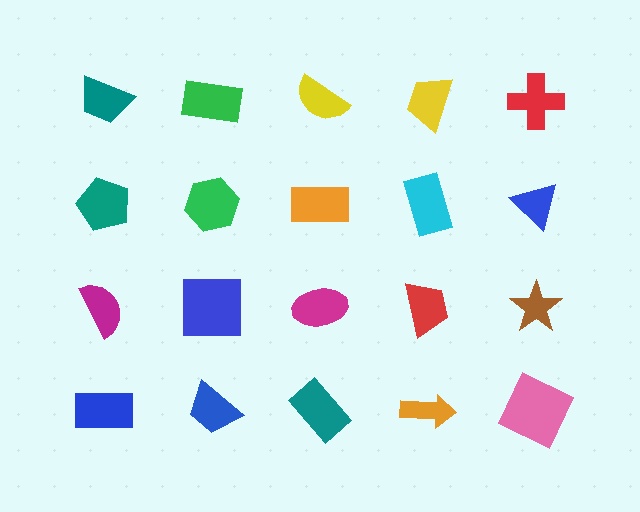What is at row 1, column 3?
A yellow semicircle.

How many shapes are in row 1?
5 shapes.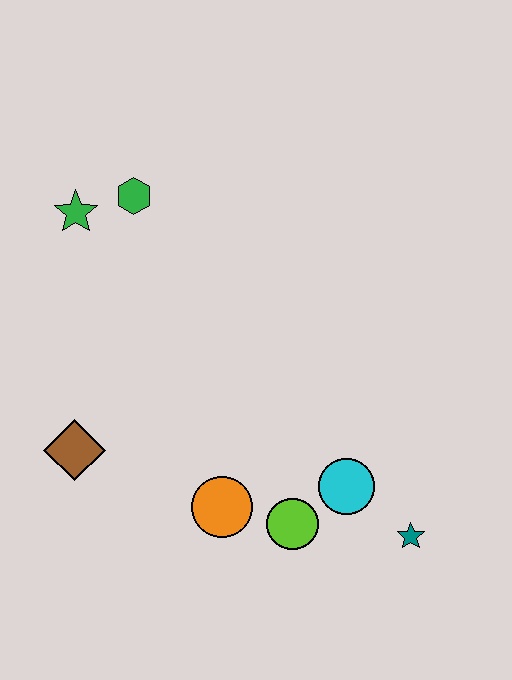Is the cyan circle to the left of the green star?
No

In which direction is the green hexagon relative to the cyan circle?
The green hexagon is above the cyan circle.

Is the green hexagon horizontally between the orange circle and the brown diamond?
Yes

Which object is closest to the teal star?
The cyan circle is closest to the teal star.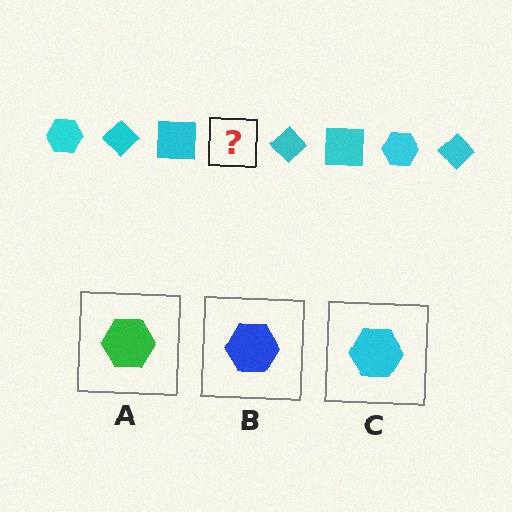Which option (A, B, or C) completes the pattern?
C.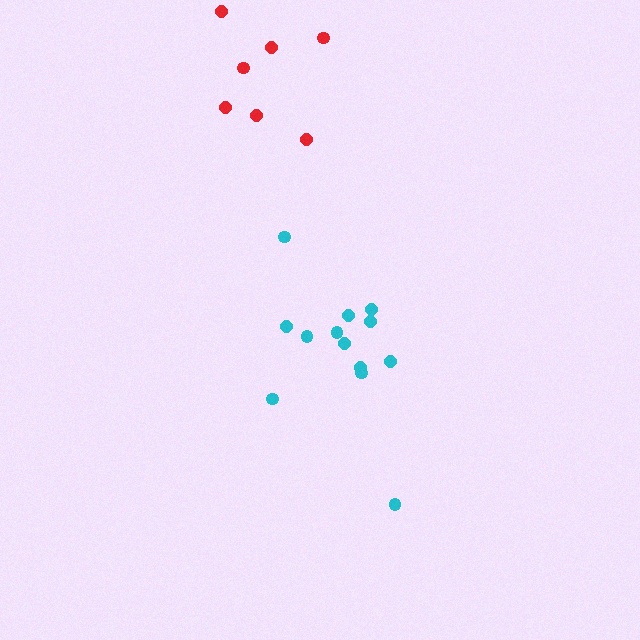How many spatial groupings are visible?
There are 2 spatial groupings.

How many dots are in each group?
Group 1: 13 dots, Group 2: 7 dots (20 total).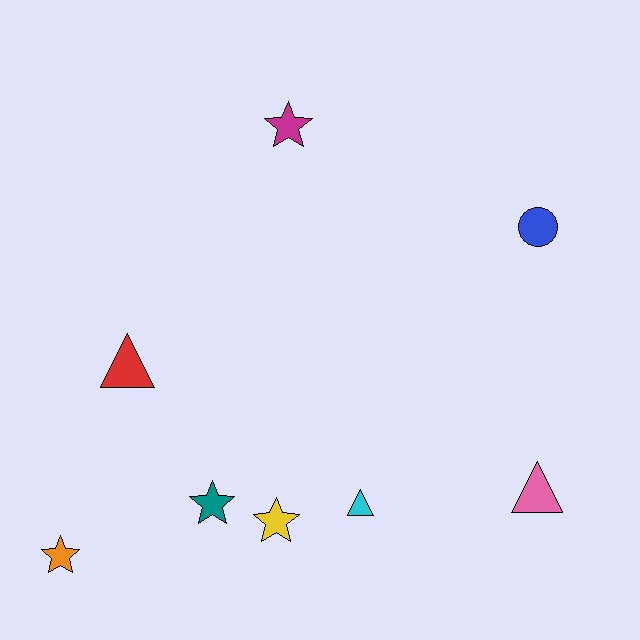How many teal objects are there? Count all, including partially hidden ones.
There is 1 teal object.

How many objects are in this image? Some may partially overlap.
There are 8 objects.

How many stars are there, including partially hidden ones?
There are 4 stars.